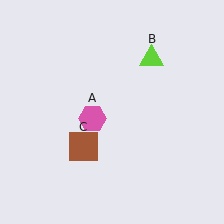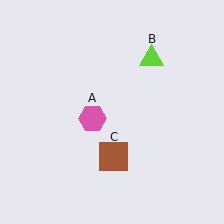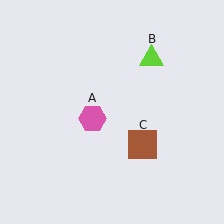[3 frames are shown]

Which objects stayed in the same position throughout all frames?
Pink hexagon (object A) and lime triangle (object B) remained stationary.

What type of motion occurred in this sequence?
The brown square (object C) rotated counterclockwise around the center of the scene.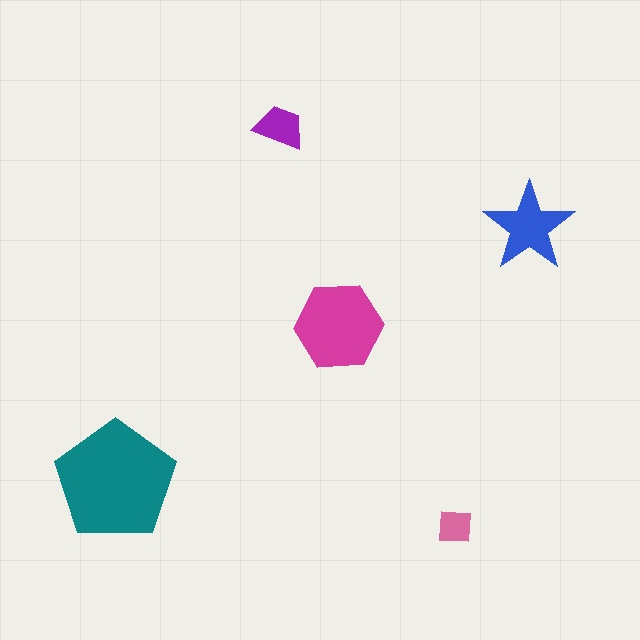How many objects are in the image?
There are 5 objects in the image.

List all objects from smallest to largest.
The pink square, the purple trapezoid, the blue star, the magenta hexagon, the teal pentagon.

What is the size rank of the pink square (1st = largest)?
5th.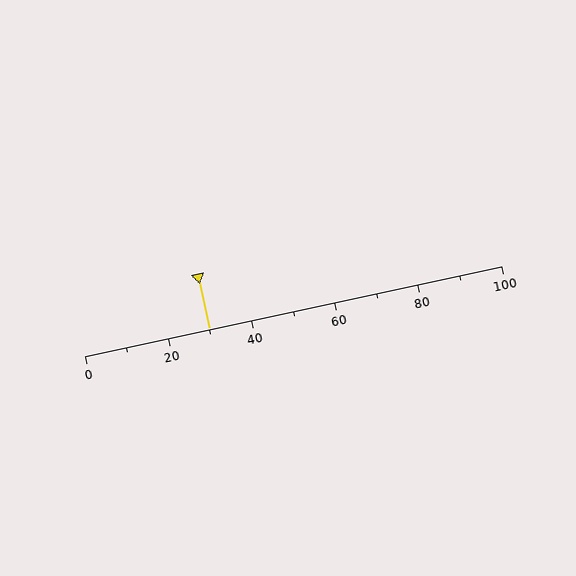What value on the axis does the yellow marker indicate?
The marker indicates approximately 30.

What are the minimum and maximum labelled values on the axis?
The axis runs from 0 to 100.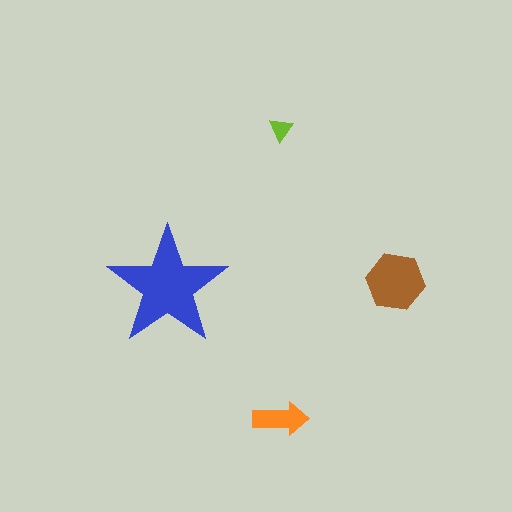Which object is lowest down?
The orange arrow is bottommost.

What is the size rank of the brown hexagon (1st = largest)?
2nd.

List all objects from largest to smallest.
The blue star, the brown hexagon, the orange arrow, the lime triangle.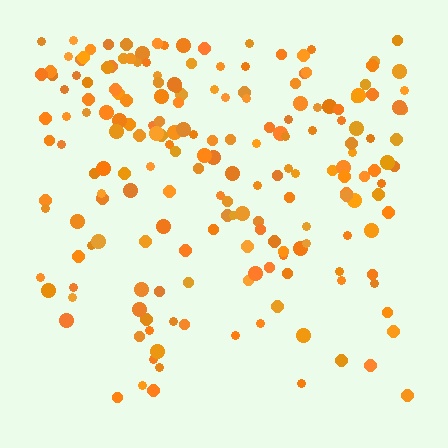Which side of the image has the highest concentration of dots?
The top.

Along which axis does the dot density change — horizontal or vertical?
Vertical.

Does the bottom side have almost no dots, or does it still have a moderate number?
Still a moderate number, just noticeably fewer than the top.